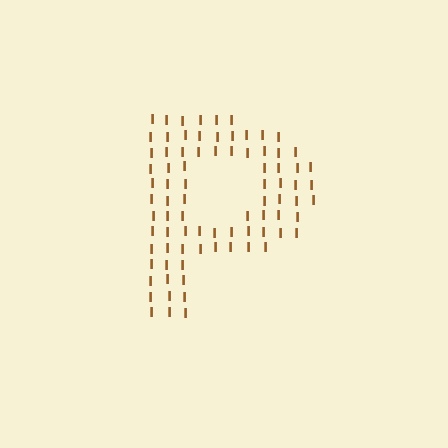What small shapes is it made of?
It is made of small letter I's.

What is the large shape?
The large shape is the letter P.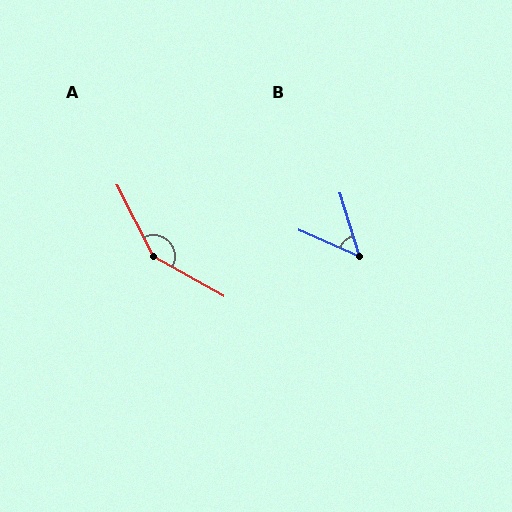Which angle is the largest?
A, at approximately 146 degrees.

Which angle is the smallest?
B, at approximately 49 degrees.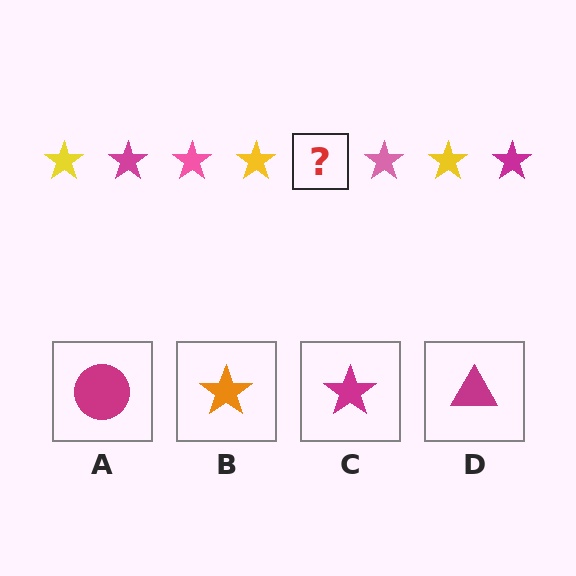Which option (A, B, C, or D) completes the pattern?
C.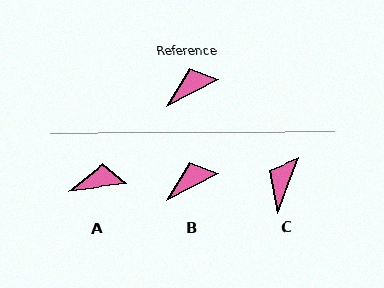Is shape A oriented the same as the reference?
No, it is off by about 21 degrees.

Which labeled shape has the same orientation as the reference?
B.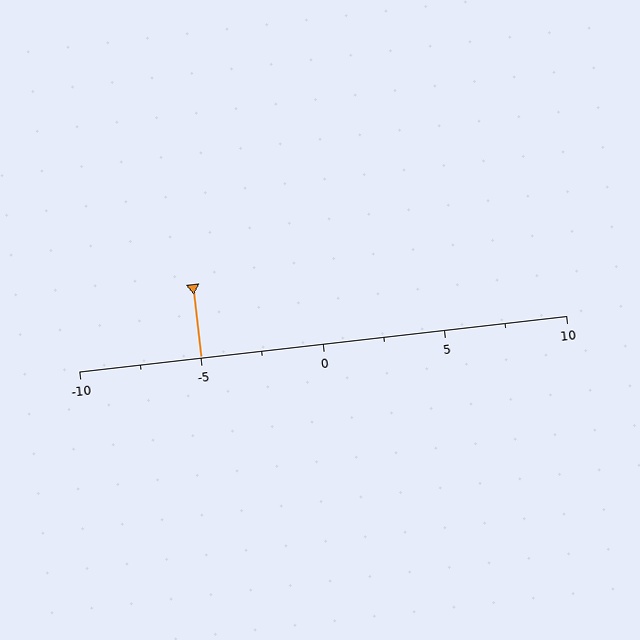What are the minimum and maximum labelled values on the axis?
The axis runs from -10 to 10.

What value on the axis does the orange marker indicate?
The marker indicates approximately -5.